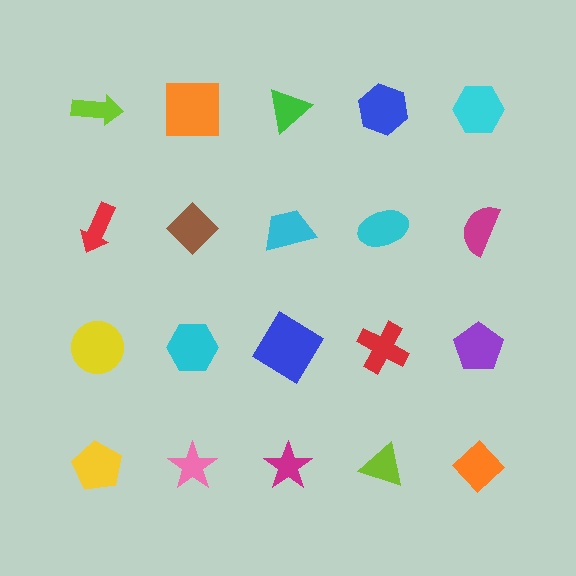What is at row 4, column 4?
A lime triangle.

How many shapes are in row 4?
5 shapes.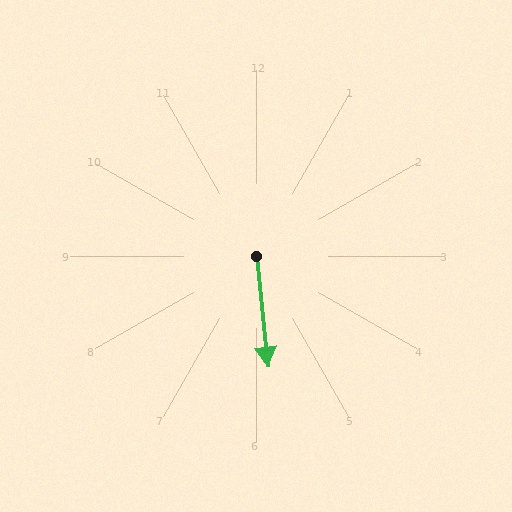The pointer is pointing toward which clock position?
Roughly 6 o'clock.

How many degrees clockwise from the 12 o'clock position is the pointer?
Approximately 174 degrees.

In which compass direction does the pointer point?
South.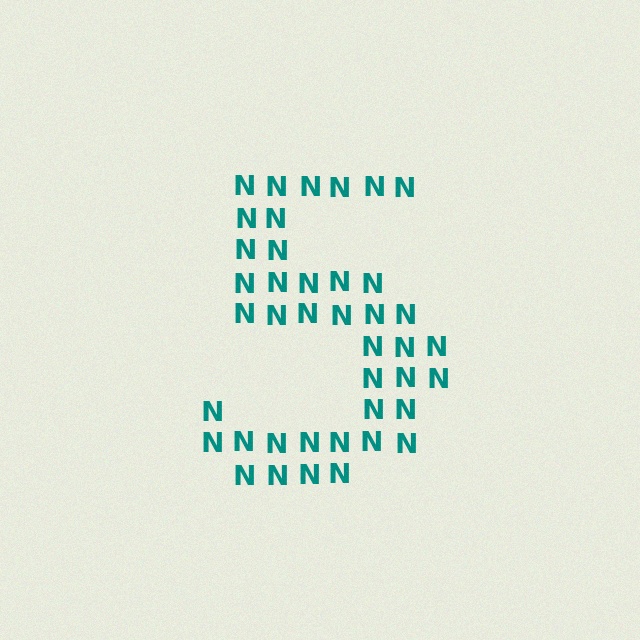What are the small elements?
The small elements are letter N's.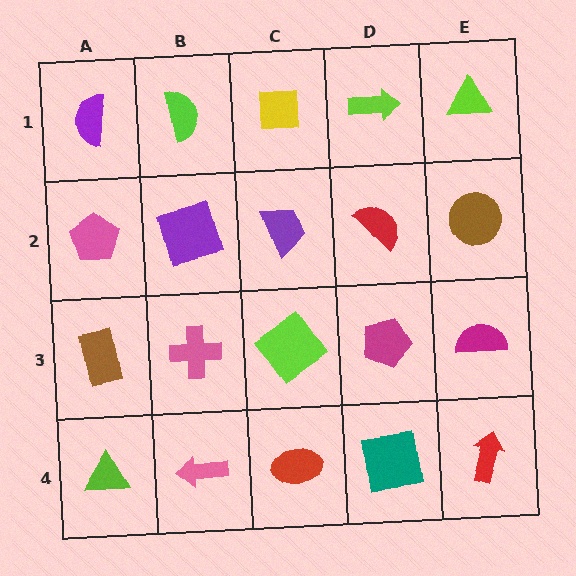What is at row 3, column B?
A pink cross.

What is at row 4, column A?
A lime triangle.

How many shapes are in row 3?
5 shapes.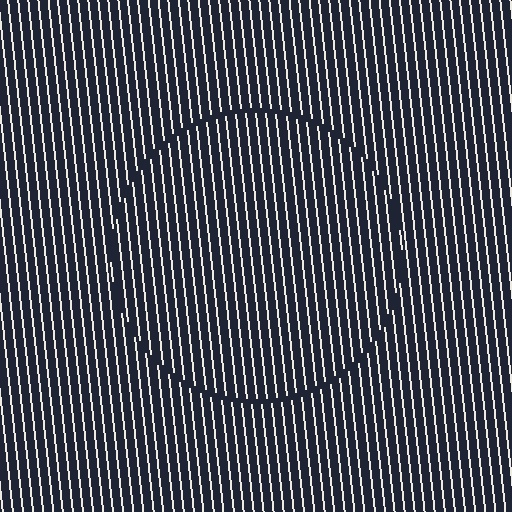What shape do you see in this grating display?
An illusory circle. The interior of the shape contains the same grating, shifted by half a period — the contour is defined by the phase discontinuity where line-ends from the inner and outer gratings abut.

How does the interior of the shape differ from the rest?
The interior of the shape contains the same grating, shifted by half a period — the contour is defined by the phase discontinuity where line-ends from the inner and outer gratings abut.